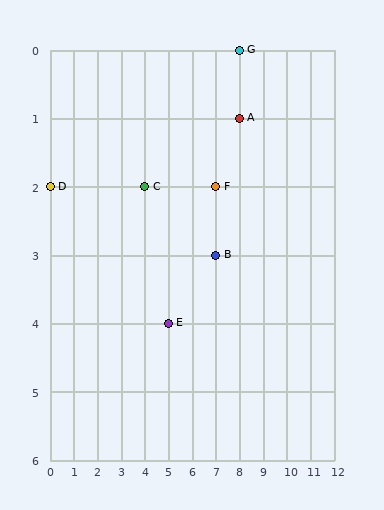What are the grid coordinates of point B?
Point B is at grid coordinates (7, 3).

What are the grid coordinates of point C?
Point C is at grid coordinates (4, 2).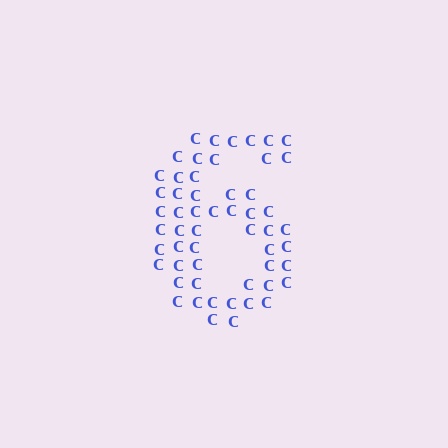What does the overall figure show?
The overall figure shows the digit 6.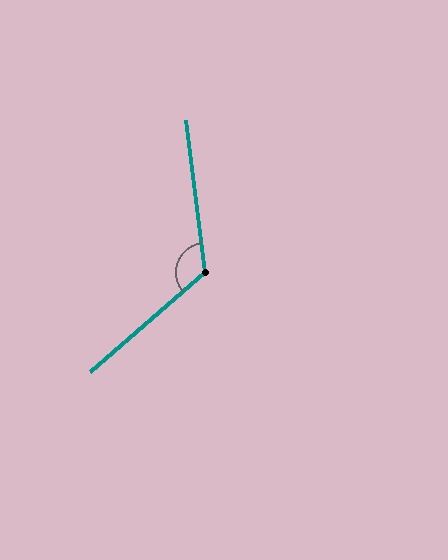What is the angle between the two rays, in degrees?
Approximately 124 degrees.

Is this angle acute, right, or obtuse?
It is obtuse.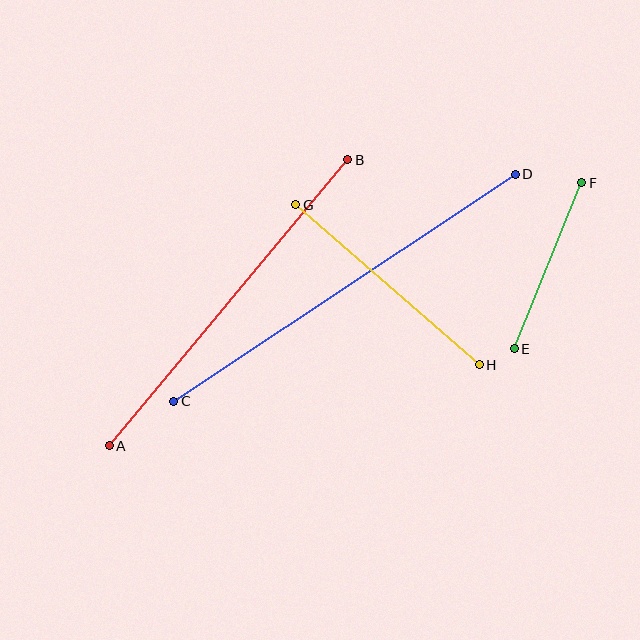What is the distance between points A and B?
The distance is approximately 372 pixels.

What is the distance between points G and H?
The distance is approximately 243 pixels.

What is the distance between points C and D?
The distance is approximately 410 pixels.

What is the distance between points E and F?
The distance is approximately 179 pixels.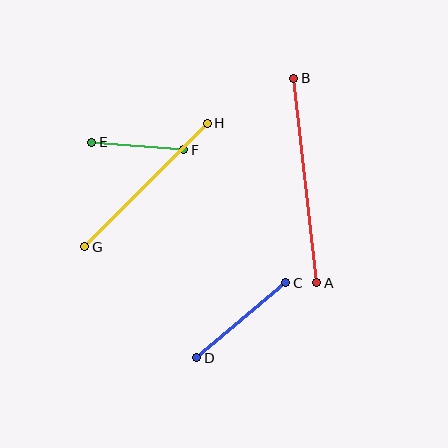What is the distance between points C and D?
The distance is approximately 116 pixels.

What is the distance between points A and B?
The distance is approximately 206 pixels.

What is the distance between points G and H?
The distance is approximately 174 pixels.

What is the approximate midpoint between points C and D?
The midpoint is at approximately (241, 320) pixels.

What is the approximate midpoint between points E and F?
The midpoint is at approximately (138, 146) pixels.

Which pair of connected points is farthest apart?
Points A and B are farthest apart.